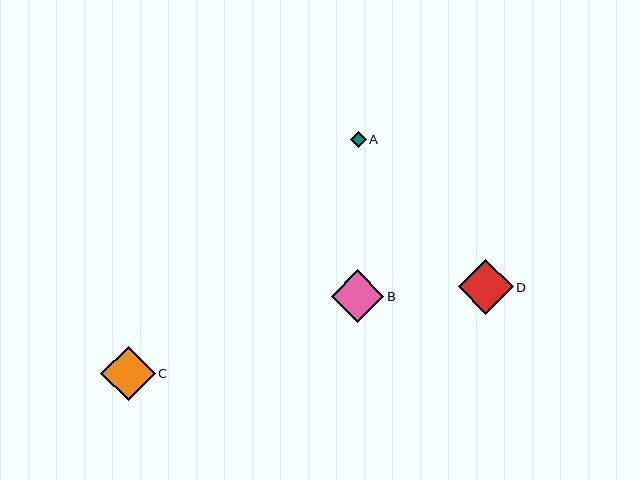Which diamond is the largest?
Diamond D is the largest with a size of approximately 54 pixels.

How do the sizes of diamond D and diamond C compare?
Diamond D and diamond C are approximately the same size.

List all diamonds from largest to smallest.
From largest to smallest: D, C, B, A.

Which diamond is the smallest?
Diamond A is the smallest with a size of approximately 16 pixels.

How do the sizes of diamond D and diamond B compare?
Diamond D and diamond B are approximately the same size.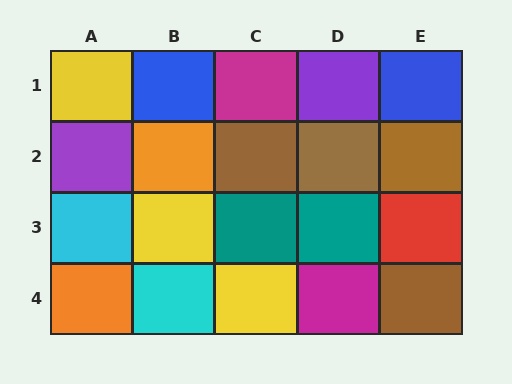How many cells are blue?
2 cells are blue.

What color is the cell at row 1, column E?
Blue.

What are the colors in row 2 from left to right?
Purple, orange, brown, brown, brown.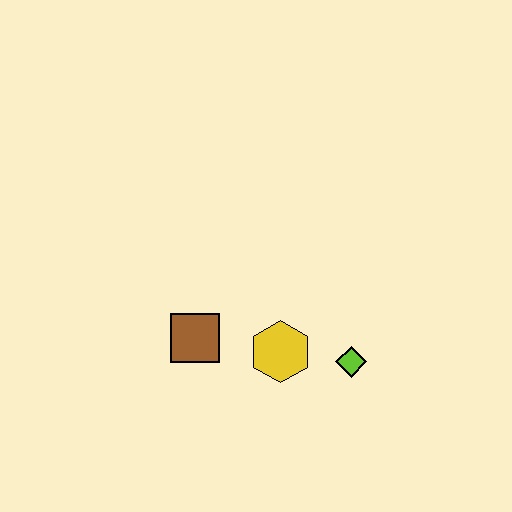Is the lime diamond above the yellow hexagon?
No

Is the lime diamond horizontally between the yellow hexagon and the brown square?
No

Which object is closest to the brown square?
The yellow hexagon is closest to the brown square.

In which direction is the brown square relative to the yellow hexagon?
The brown square is to the left of the yellow hexagon.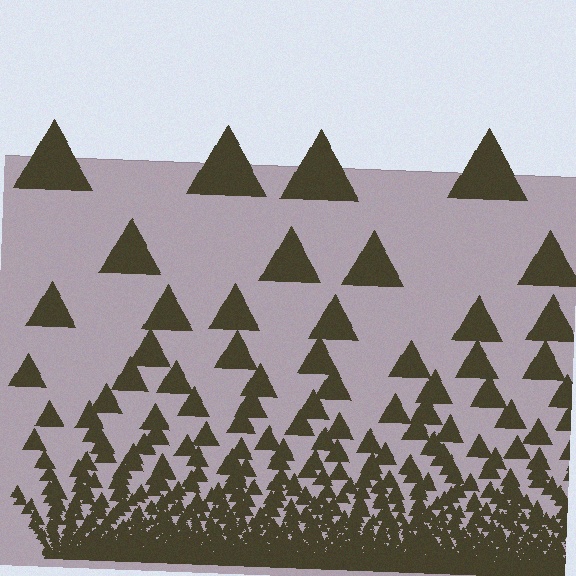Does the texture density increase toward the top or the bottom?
Density increases toward the bottom.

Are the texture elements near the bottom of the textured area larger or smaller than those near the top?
Smaller. The gradient is inverted — elements near the bottom are smaller and denser.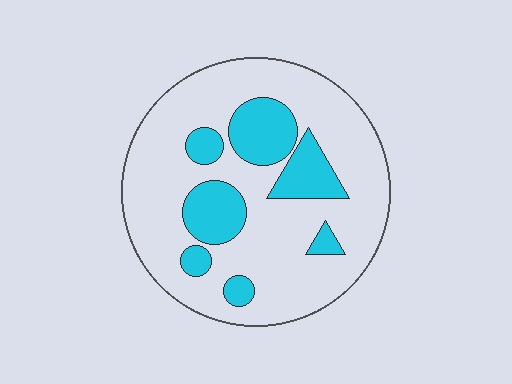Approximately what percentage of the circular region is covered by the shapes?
Approximately 25%.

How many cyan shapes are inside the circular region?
7.